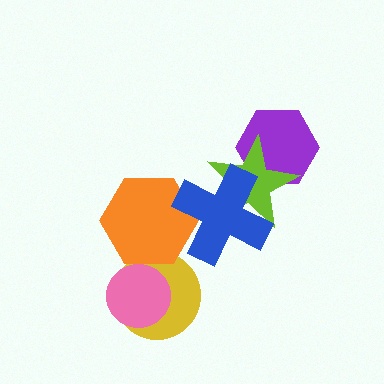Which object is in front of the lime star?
The blue cross is in front of the lime star.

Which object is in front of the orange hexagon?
The blue cross is in front of the orange hexagon.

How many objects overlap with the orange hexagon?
2 objects overlap with the orange hexagon.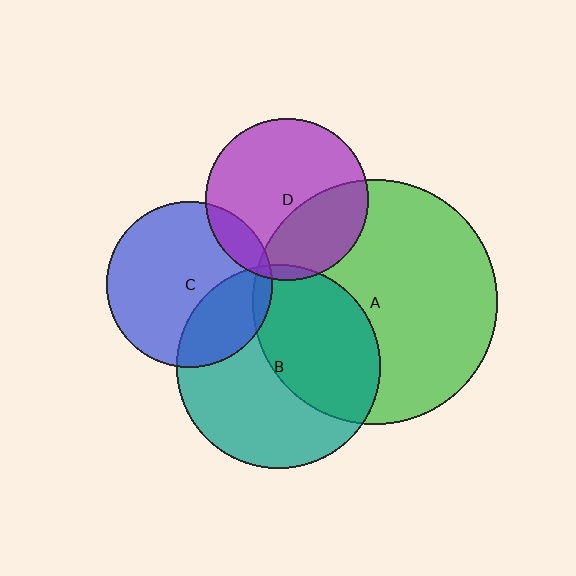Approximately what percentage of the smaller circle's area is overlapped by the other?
Approximately 30%.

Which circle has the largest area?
Circle A (green).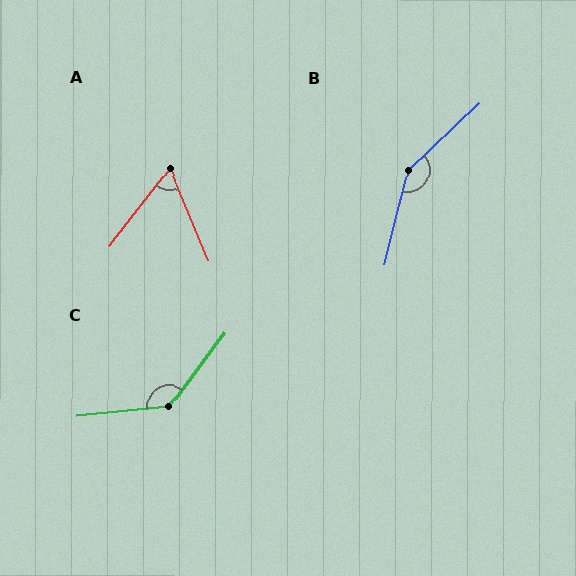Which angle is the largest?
B, at approximately 147 degrees.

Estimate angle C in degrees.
Approximately 133 degrees.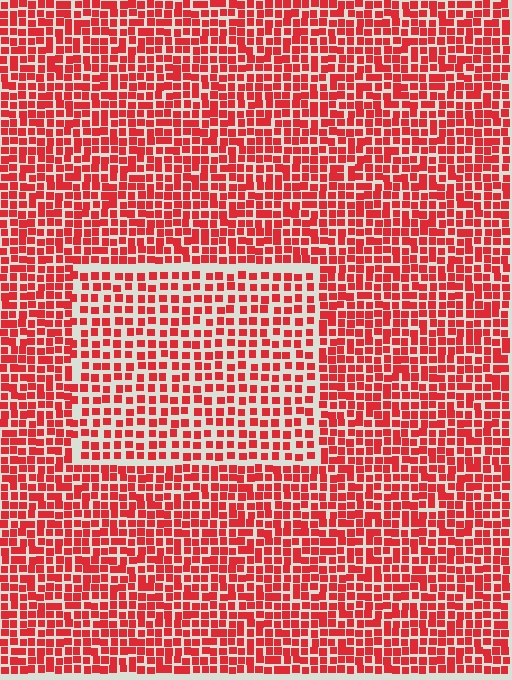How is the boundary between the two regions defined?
The boundary is defined by a change in element density (approximately 1.5x ratio). All elements are the same color, size, and shape.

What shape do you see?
I see a rectangle.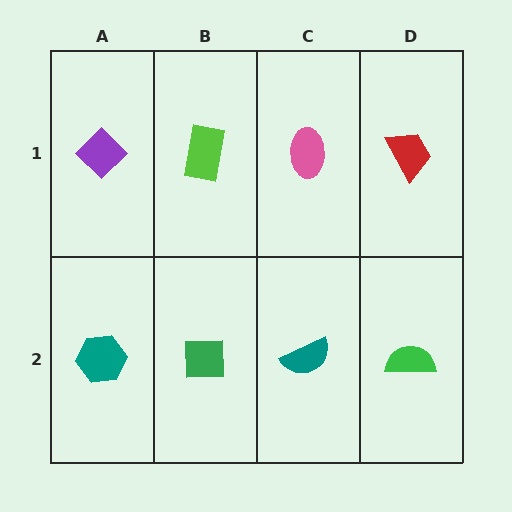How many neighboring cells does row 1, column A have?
2.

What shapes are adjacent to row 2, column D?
A red trapezoid (row 1, column D), a teal semicircle (row 2, column C).